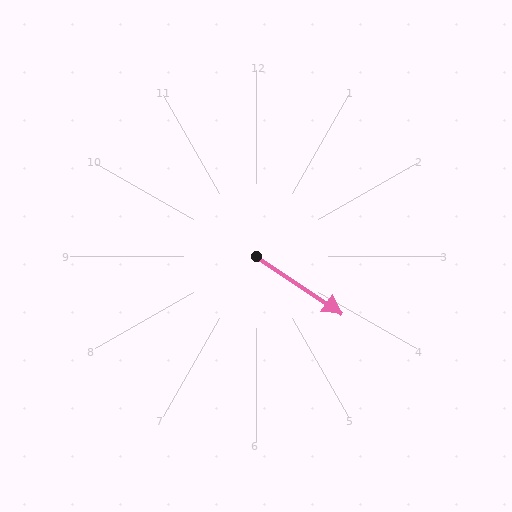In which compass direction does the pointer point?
Southeast.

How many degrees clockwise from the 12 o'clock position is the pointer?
Approximately 124 degrees.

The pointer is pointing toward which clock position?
Roughly 4 o'clock.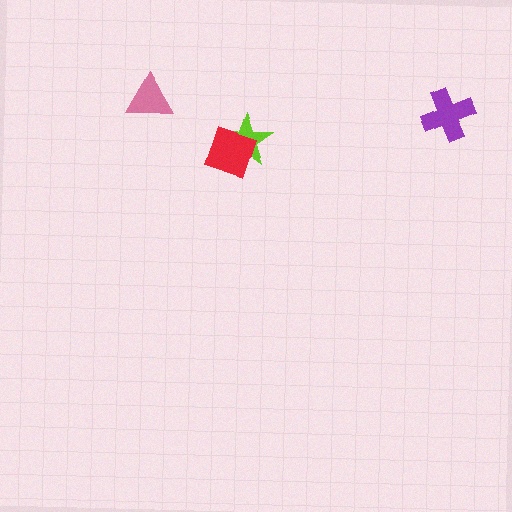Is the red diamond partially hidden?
No, no other shape covers it.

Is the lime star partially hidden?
Yes, it is partially covered by another shape.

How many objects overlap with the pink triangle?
0 objects overlap with the pink triangle.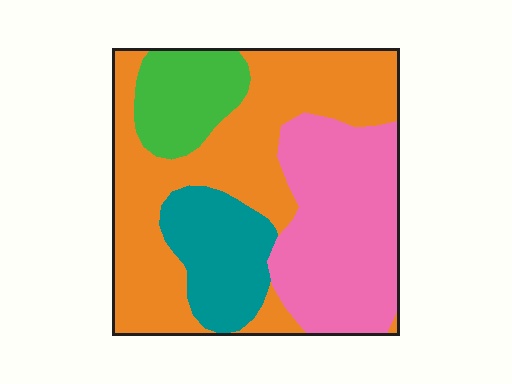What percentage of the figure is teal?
Teal takes up about one eighth (1/8) of the figure.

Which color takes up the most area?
Orange, at roughly 45%.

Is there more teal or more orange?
Orange.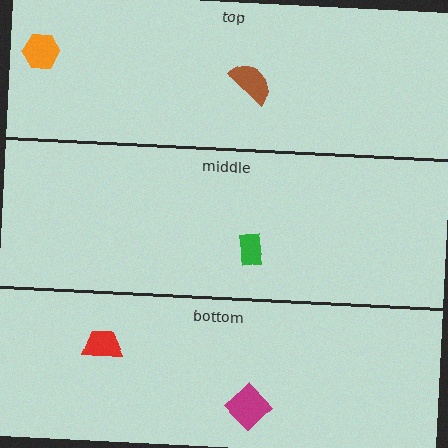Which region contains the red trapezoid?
The bottom region.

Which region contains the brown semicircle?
The top region.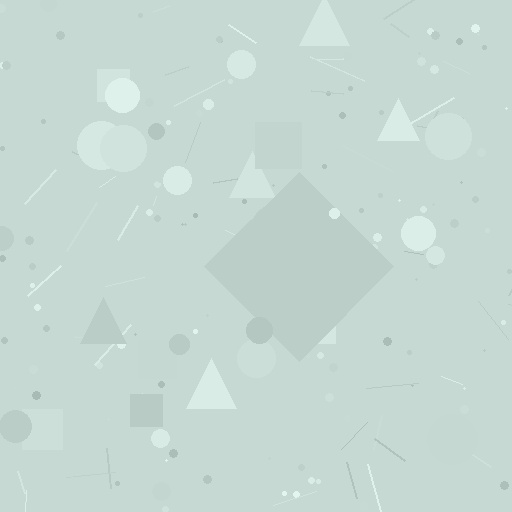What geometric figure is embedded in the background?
A diamond is embedded in the background.